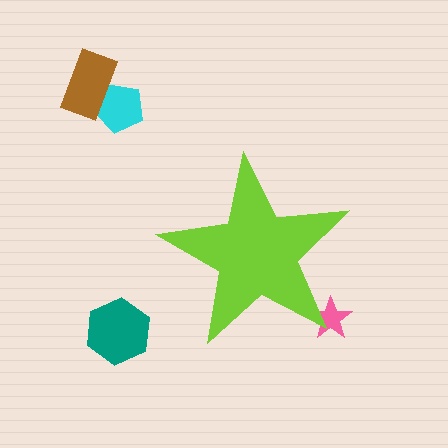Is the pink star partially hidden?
Yes, the pink star is partially hidden behind the lime star.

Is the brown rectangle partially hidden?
No, the brown rectangle is fully visible.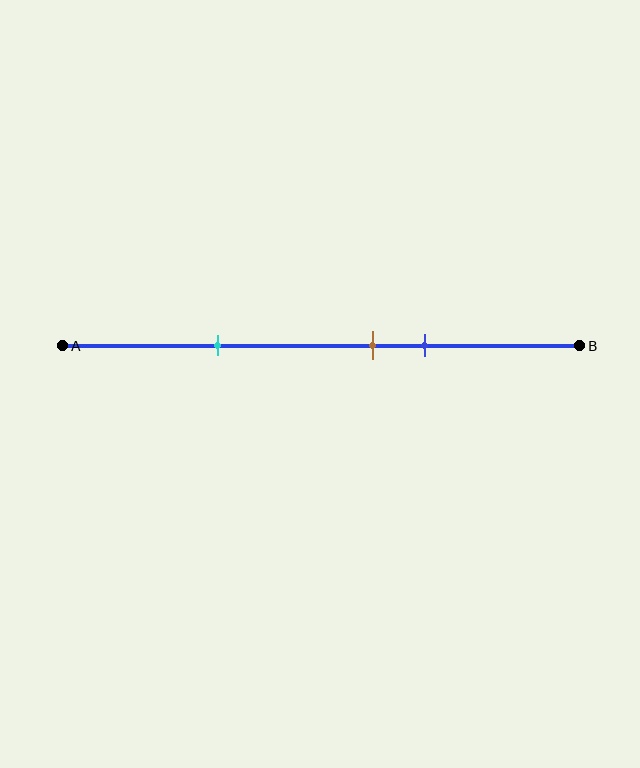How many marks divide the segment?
There are 3 marks dividing the segment.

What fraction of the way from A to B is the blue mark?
The blue mark is approximately 70% (0.7) of the way from A to B.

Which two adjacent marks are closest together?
The brown and blue marks are the closest adjacent pair.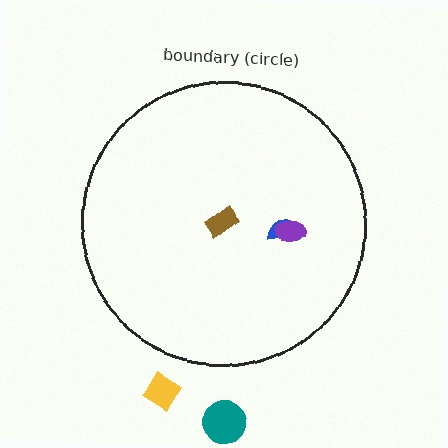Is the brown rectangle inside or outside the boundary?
Inside.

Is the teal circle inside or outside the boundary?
Outside.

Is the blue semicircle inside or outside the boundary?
Inside.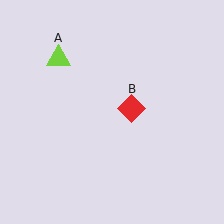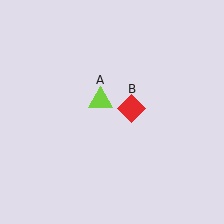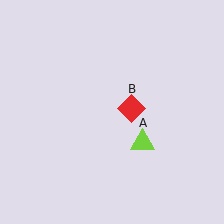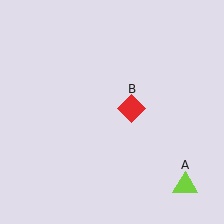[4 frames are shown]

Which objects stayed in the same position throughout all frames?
Red diamond (object B) remained stationary.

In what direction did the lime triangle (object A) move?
The lime triangle (object A) moved down and to the right.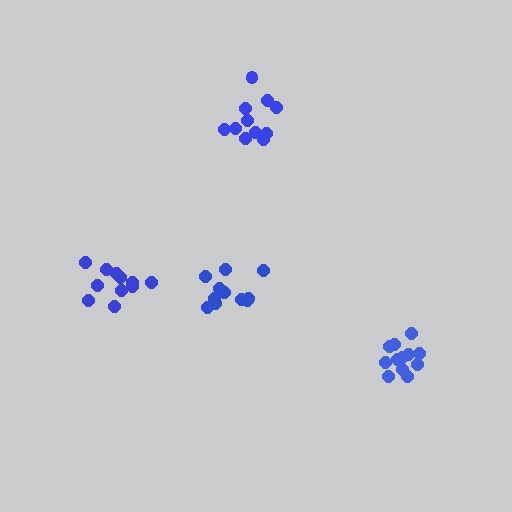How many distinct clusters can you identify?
There are 4 distinct clusters.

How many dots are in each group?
Group 1: 11 dots, Group 2: 11 dots, Group 3: 11 dots, Group 4: 12 dots (45 total).